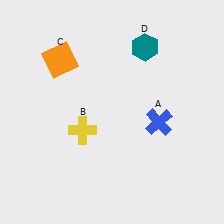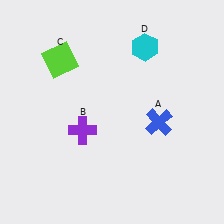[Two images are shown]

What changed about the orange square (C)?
In Image 1, C is orange. In Image 2, it changed to lime.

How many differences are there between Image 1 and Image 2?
There are 3 differences between the two images.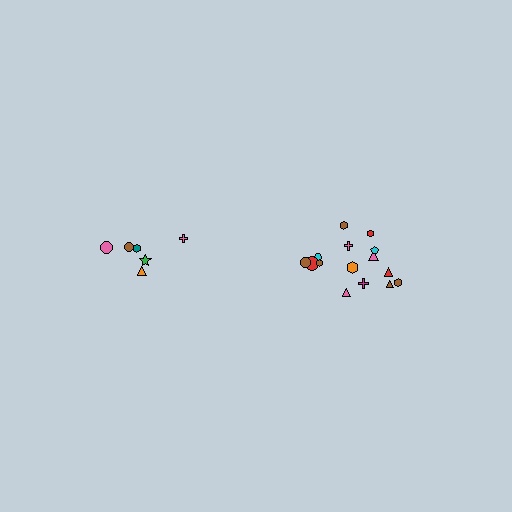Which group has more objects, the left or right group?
The right group.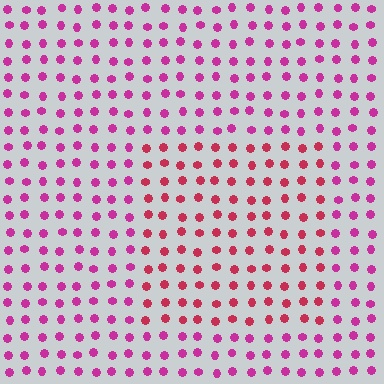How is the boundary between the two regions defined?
The boundary is defined purely by a slight shift in hue (about 29 degrees). Spacing, size, and orientation are identical on both sides.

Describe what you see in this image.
The image is filled with small magenta elements in a uniform arrangement. A rectangle-shaped region is visible where the elements are tinted to a slightly different hue, forming a subtle color boundary.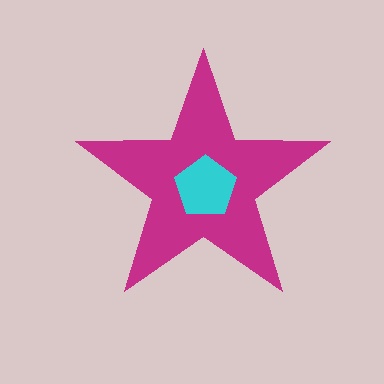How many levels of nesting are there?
2.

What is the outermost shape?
The magenta star.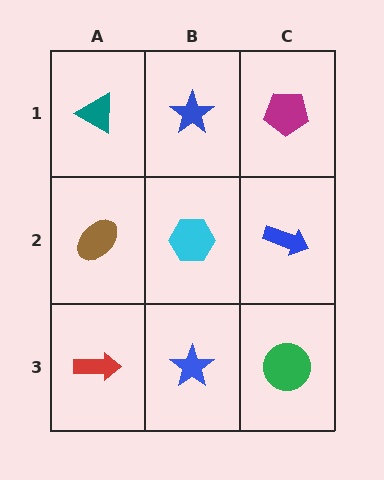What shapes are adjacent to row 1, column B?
A cyan hexagon (row 2, column B), a teal triangle (row 1, column A), a magenta pentagon (row 1, column C).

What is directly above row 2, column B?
A blue star.